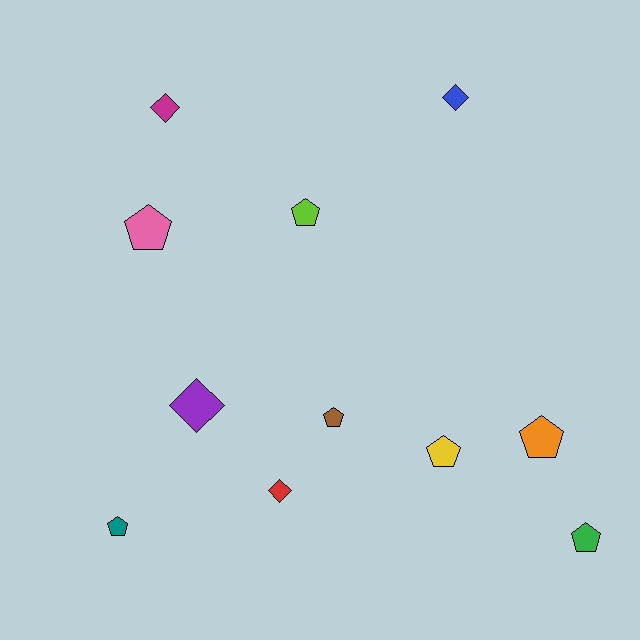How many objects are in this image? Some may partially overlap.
There are 11 objects.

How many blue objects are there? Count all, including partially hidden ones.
There is 1 blue object.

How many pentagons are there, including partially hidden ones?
There are 7 pentagons.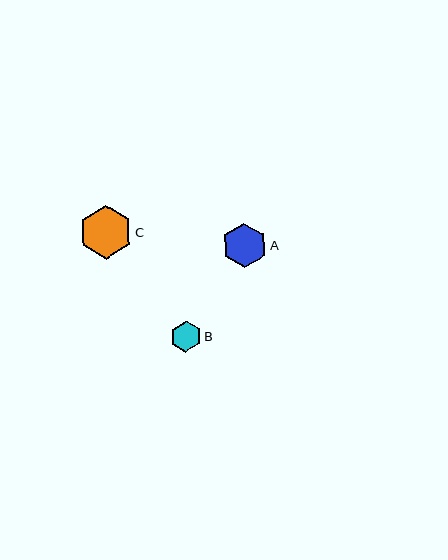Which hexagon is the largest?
Hexagon C is the largest with a size of approximately 53 pixels.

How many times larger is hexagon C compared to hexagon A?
Hexagon C is approximately 1.2 times the size of hexagon A.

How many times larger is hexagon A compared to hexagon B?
Hexagon A is approximately 1.5 times the size of hexagon B.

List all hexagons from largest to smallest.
From largest to smallest: C, A, B.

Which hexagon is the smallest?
Hexagon B is the smallest with a size of approximately 30 pixels.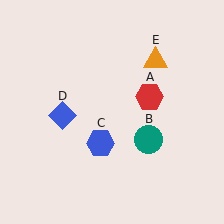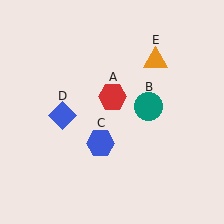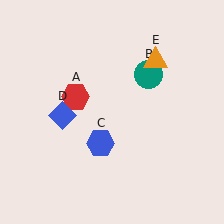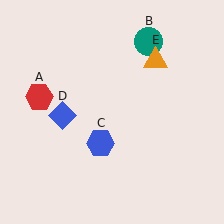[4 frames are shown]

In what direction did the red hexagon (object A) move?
The red hexagon (object A) moved left.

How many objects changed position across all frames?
2 objects changed position: red hexagon (object A), teal circle (object B).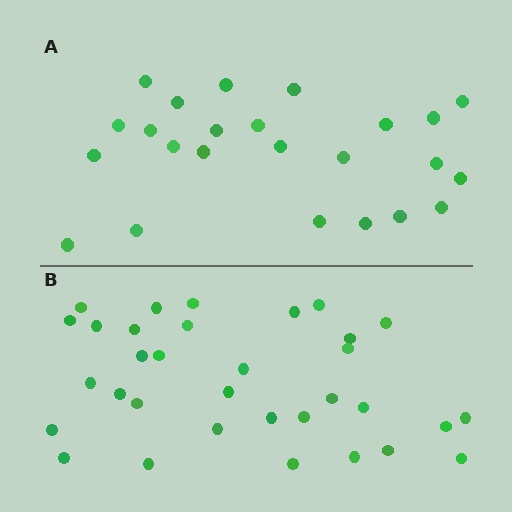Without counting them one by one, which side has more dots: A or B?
Region B (the bottom region) has more dots.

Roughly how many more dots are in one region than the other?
Region B has roughly 8 or so more dots than region A.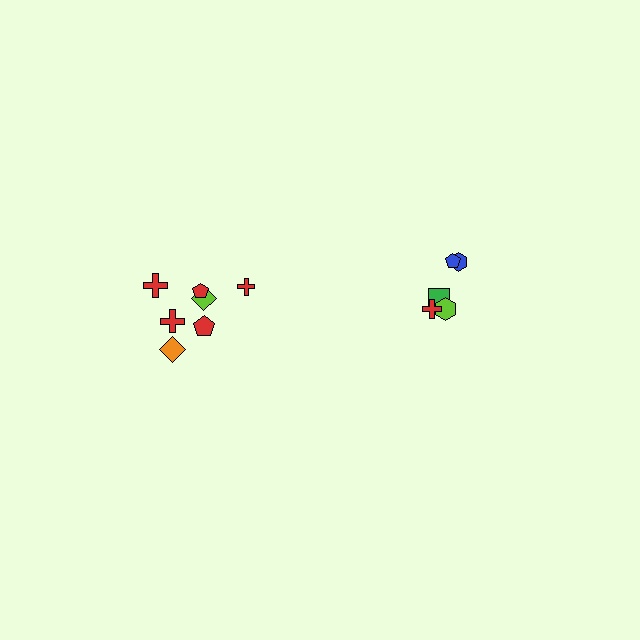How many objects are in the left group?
There are 7 objects.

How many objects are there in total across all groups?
There are 12 objects.